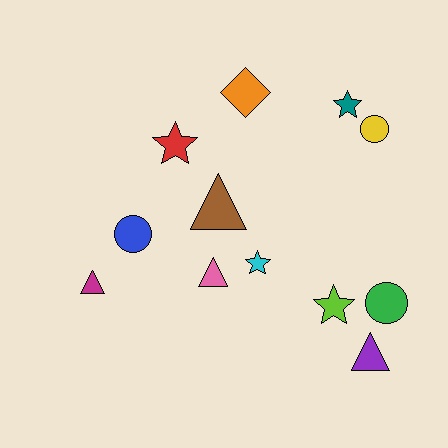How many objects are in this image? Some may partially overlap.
There are 12 objects.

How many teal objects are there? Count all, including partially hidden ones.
There is 1 teal object.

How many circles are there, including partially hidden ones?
There are 3 circles.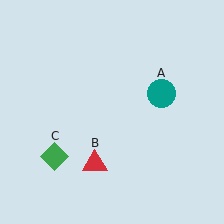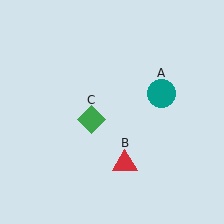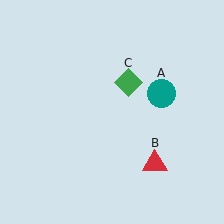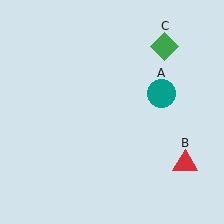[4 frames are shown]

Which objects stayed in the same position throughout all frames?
Teal circle (object A) remained stationary.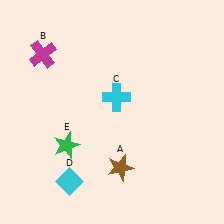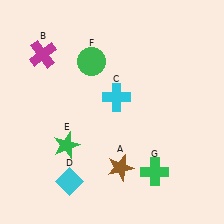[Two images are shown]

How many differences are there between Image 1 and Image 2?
There are 2 differences between the two images.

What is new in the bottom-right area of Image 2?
A green cross (G) was added in the bottom-right area of Image 2.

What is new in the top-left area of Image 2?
A green circle (F) was added in the top-left area of Image 2.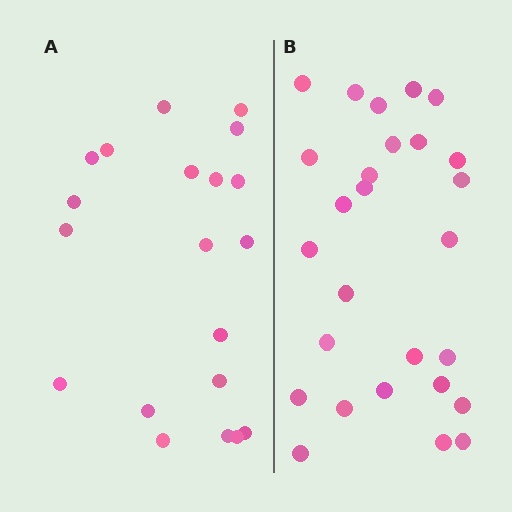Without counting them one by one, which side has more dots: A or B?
Region B (the right region) has more dots.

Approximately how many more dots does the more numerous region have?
Region B has roughly 8 or so more dots than region A.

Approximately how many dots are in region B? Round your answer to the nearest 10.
About 30 dots. (The exact count is 27, which rounds to 30.)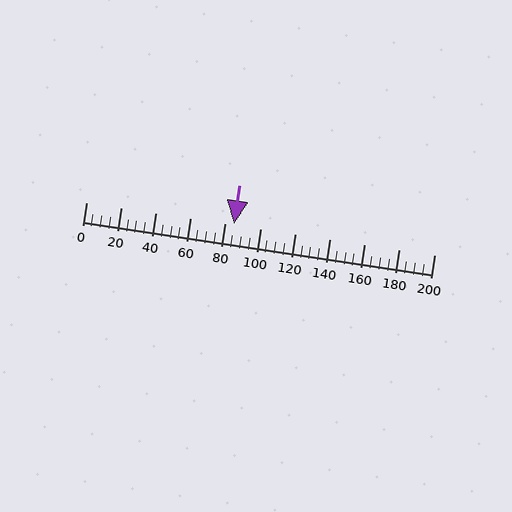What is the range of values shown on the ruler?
The ruler shows values from 0 to 200.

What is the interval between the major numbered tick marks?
The major tick marks are spaced 20 units apart.